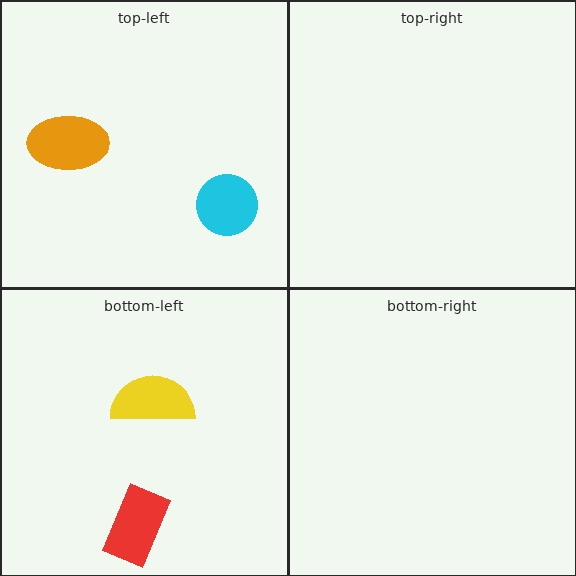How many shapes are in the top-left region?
2.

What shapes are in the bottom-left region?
The yellow semicircle, the red rectangle.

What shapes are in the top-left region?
The cyan circle, the orange ellipse.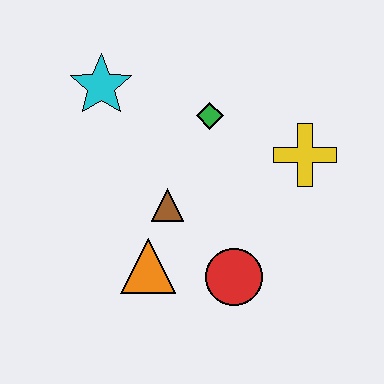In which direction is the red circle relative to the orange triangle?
The red circle is to the right of the orange triangle.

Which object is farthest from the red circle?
The cyan star is farthest from the red circle.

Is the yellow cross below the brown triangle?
No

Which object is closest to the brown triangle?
The orange triangle is closest to the brown triangle.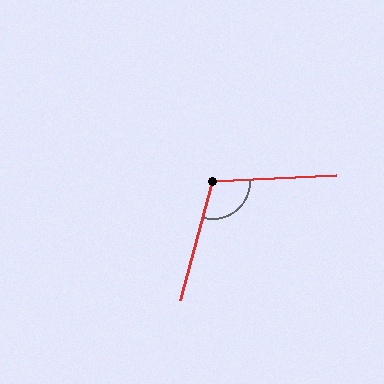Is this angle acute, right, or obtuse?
It is obtuse.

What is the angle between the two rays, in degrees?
Approximately 108 degrees.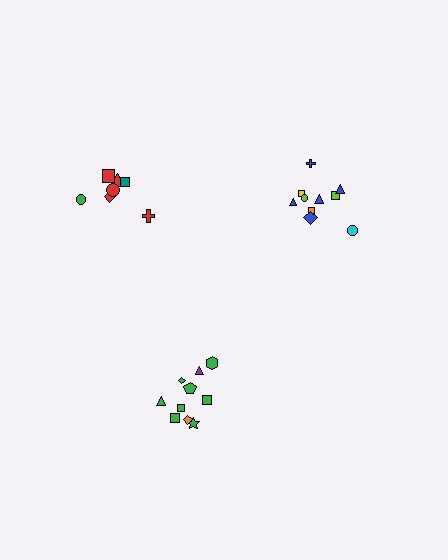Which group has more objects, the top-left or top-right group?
The top-right group.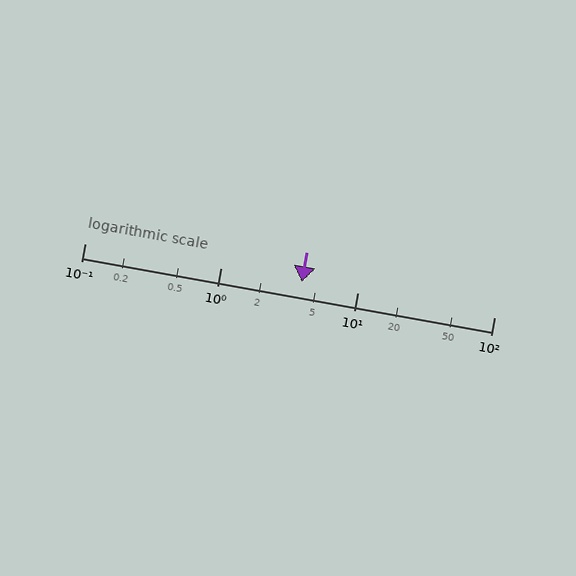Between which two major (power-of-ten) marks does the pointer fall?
The pointer is between 1 and 10.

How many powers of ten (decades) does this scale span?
The scale spans 3 decades, from 0.1 to 100.